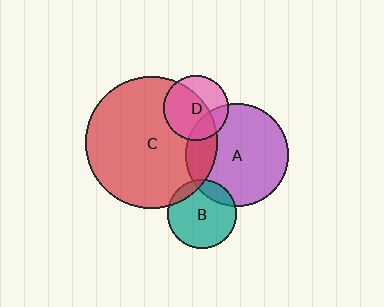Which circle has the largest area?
Circle C (red).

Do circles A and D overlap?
Yes.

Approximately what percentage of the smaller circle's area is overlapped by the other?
Approximately 25%.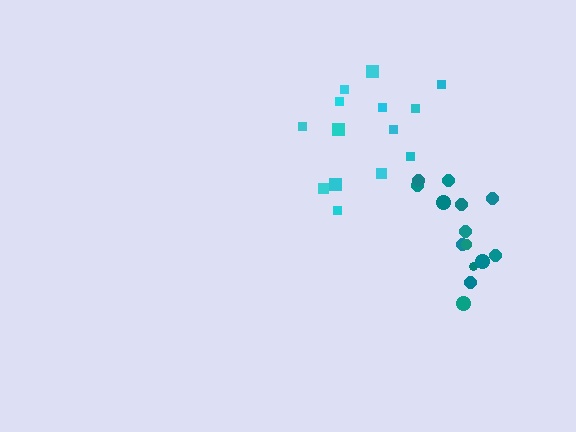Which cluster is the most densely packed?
Teal.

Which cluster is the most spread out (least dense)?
Cyan.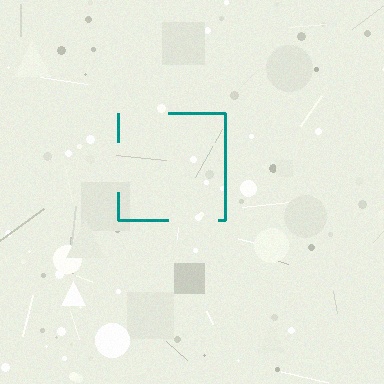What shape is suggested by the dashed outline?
The dashed outline suggests a square.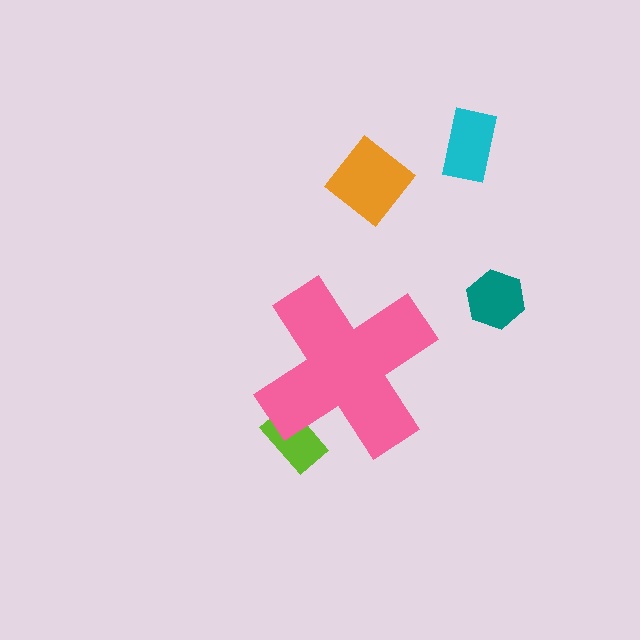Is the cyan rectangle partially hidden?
No, the cyan rectangle is fully visible.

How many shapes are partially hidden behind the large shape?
1 shape is partially hidden.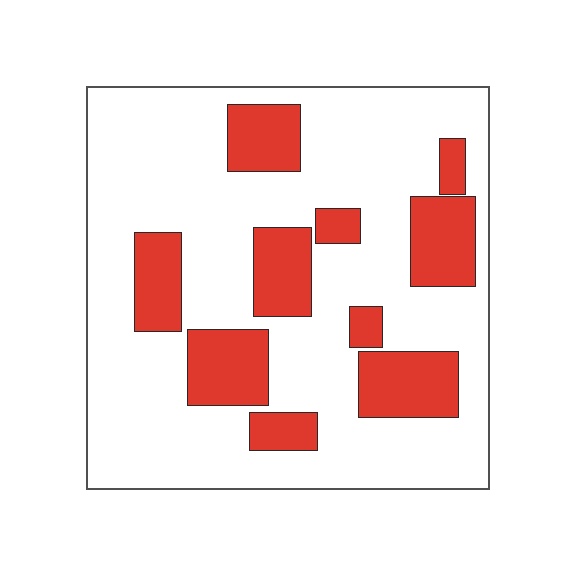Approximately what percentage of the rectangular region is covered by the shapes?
Approximately 25%.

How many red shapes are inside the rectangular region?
10.